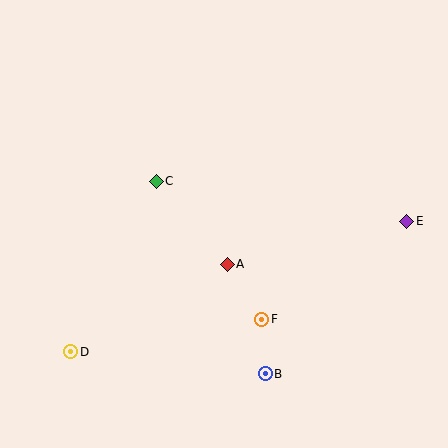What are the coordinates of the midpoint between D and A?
The midpoint between D and A is at (149, 308).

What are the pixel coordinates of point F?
Point F is at (262, 319).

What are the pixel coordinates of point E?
Point E is at (407, 221).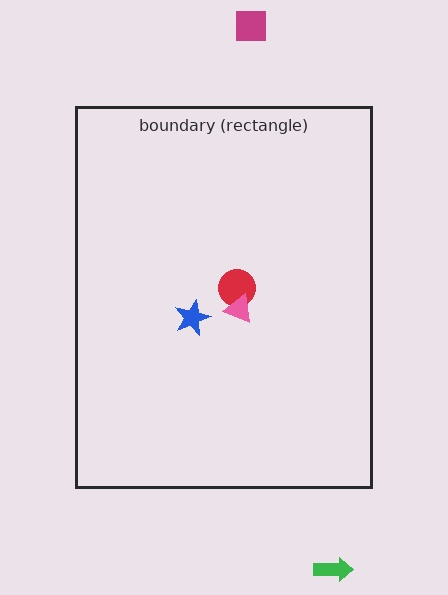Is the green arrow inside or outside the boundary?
Outside.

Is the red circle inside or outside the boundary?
Inside.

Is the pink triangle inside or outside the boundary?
Inside.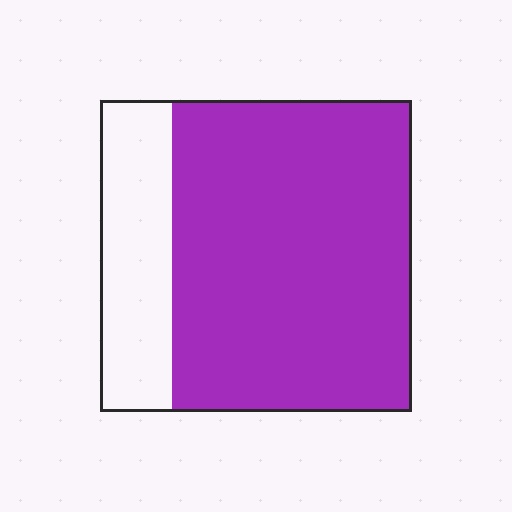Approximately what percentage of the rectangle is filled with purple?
Approximately 75%.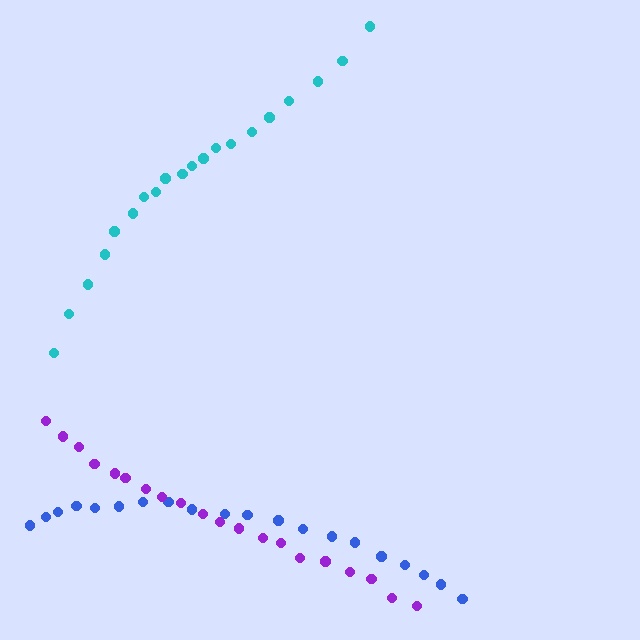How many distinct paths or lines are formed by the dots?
There are 3 distinct paths.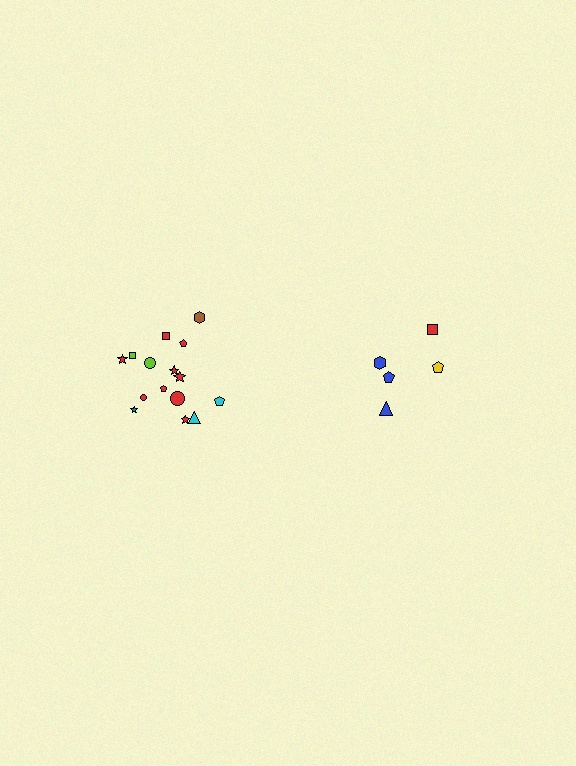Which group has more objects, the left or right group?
The left group.